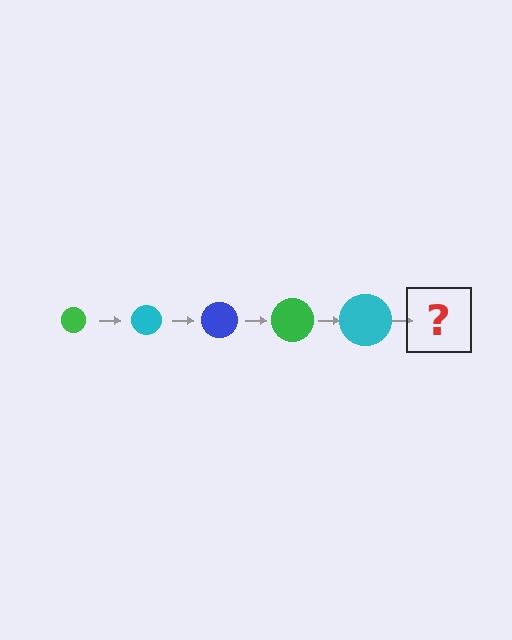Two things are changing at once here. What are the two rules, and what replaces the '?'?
The two rules are that the circle grows larger each step and the color cycles through green, cyan, and blue. The '?' should be a blue circle, larger than the previous one.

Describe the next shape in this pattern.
It should be a blue circle, larger than the previous one.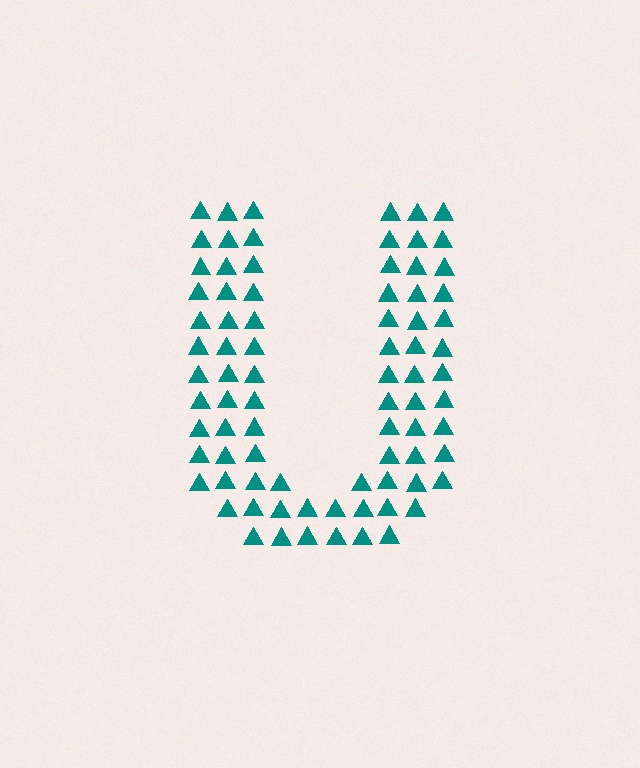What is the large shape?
The large shape is the letter U.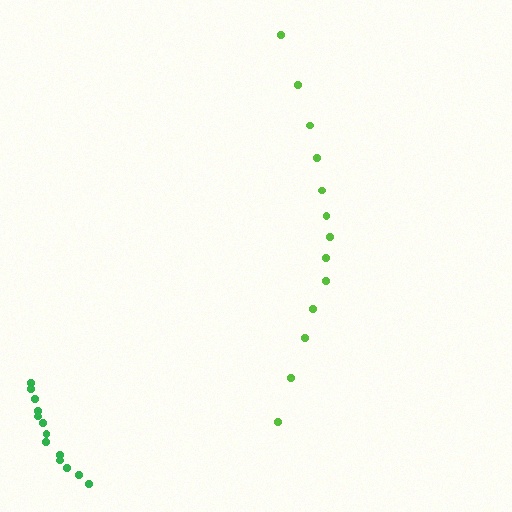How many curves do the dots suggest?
There are 2 distinct paths.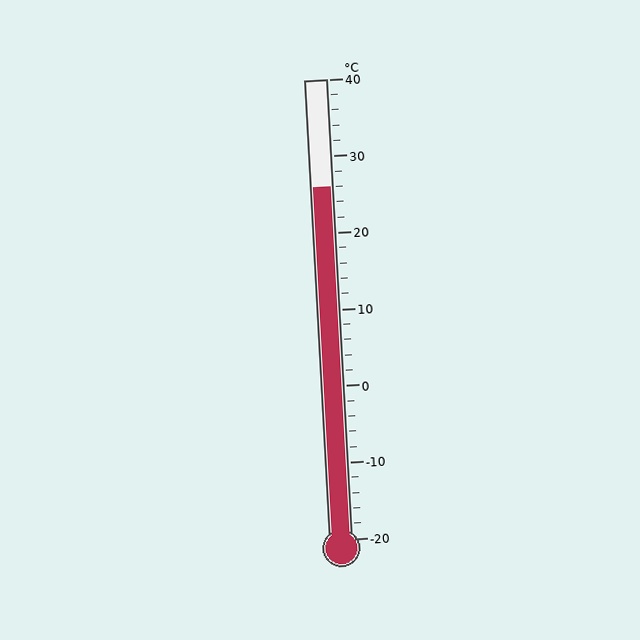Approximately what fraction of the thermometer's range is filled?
The thermometer is filled to approximately 75% of its range.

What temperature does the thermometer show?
The thermometer shows approximately 26°C.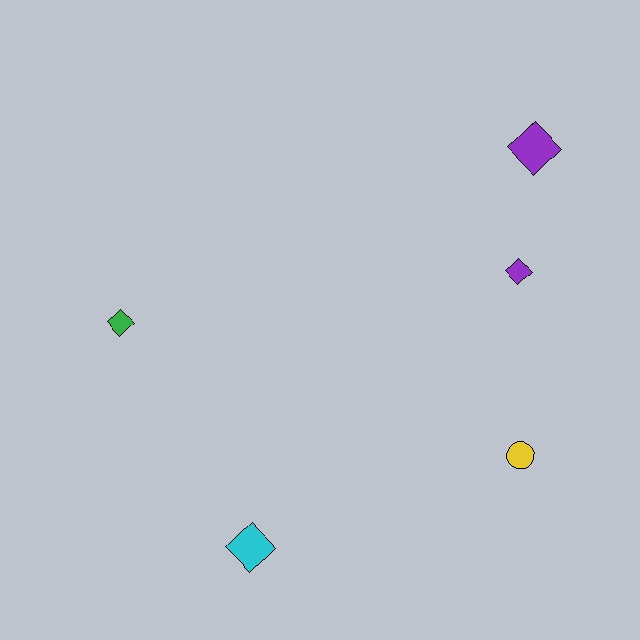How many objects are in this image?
There are 5 objects.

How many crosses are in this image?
There are no crosses.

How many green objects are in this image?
There is 1 green object.